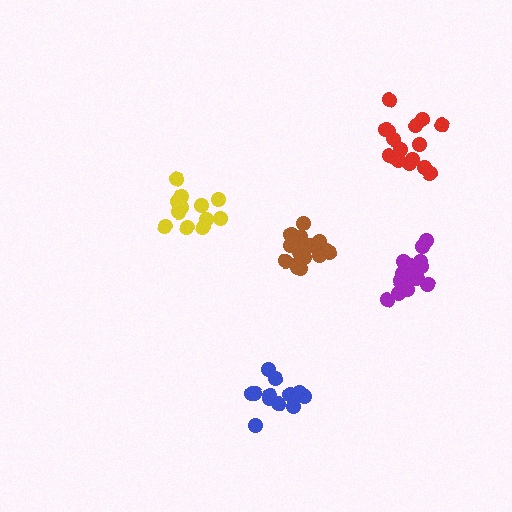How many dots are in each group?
Group 1: 15 dots, Group 2: 12 dots, Group 3: 18 dots, Group 4: 16 dots, Group 5: 12 dots (73 total).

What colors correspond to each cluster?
The clusters are colored: red, yellow, brown, purple, blue.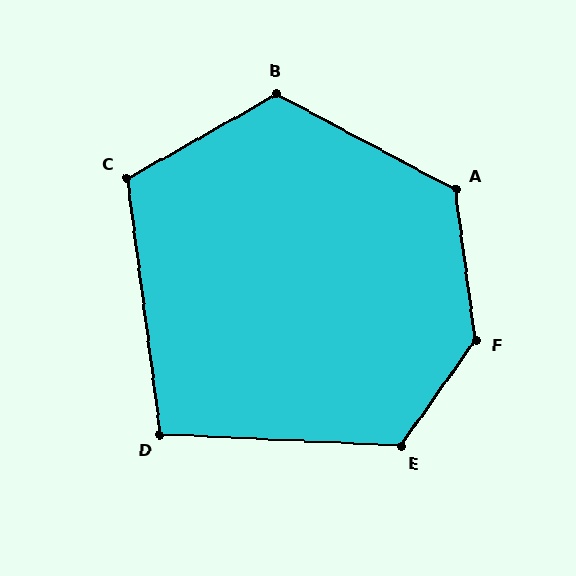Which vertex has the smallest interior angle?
D, at approximately 100 degrees.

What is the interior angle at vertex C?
Approximately 112 degrees (obtuse).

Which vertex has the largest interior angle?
F, at approximately 137 degrees.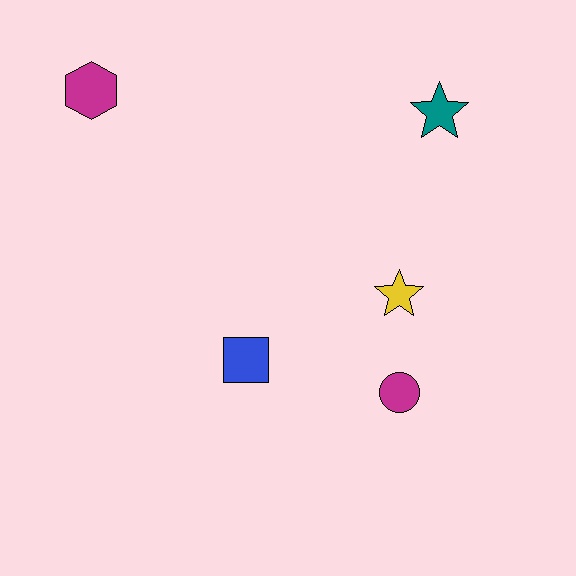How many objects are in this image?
There are 5 objects.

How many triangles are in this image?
There are no triangles.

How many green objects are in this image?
There are no green objects.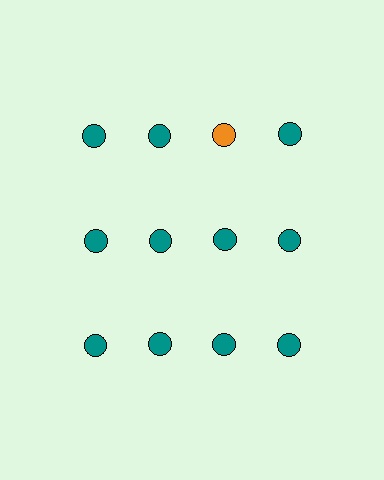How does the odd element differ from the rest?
It has a different color: orange instead of teal.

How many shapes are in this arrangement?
There are 12 shapes arranged in a grid pattern.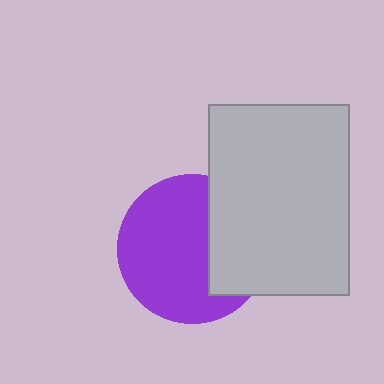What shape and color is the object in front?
The object in front is a light gray rectangle.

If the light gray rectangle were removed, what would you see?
You would see the complete purple circle.